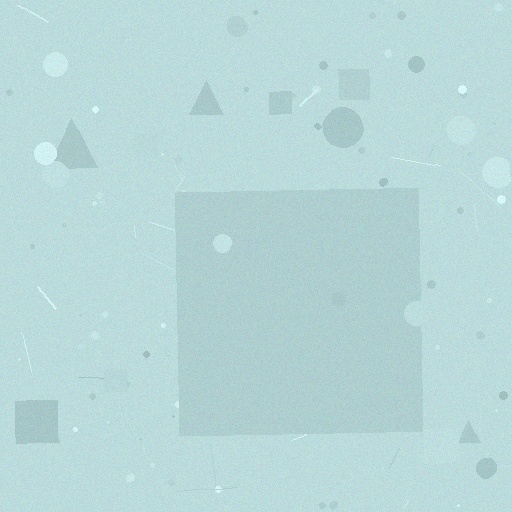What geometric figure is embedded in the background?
A square is embedded in the background.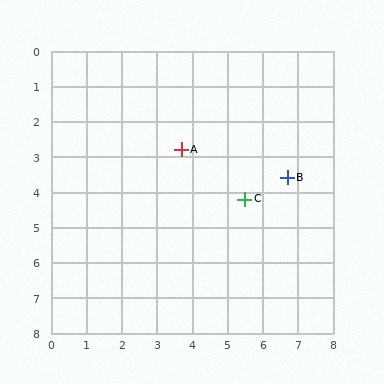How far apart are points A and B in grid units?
Points A and B are about 3.1 grid units apart.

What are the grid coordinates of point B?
Point B is at approximately (6.7, 3.6).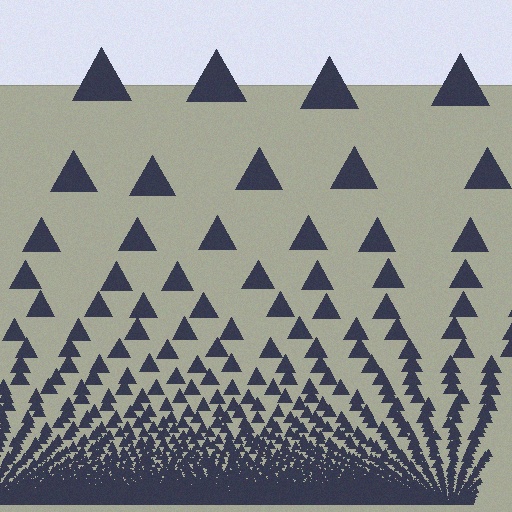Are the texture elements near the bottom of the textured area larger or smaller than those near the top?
Smaller. The gradient is inverted — elements near the bottom are smaller and denser.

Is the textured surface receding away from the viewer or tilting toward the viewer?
The surface appears to tilt toward the viewer. Texture elements get larger and sparser toward the top.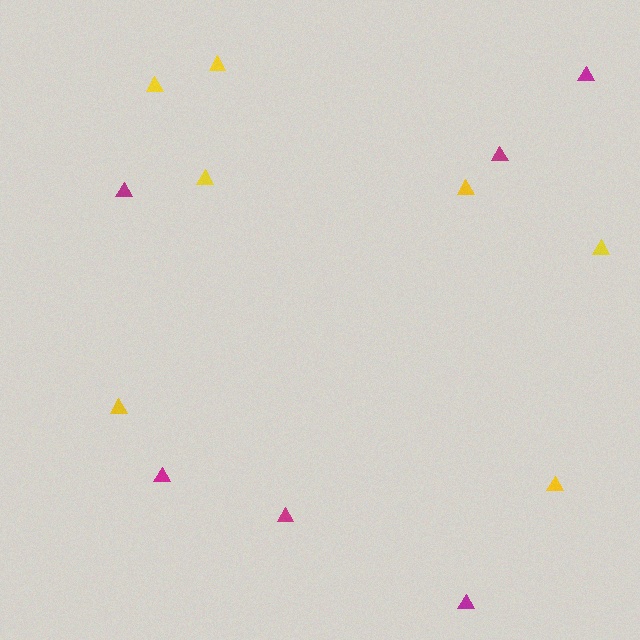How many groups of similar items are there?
There are 2 groups: one group of magenta triangles (6) and one group of yellow triangles (7).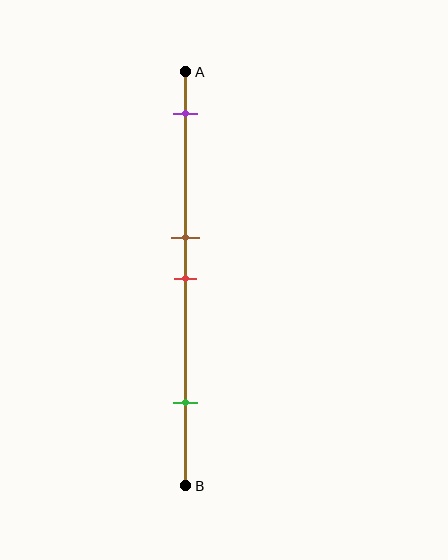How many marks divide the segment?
There are 4 marks dividing the segment.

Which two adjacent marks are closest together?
The brown and red marks are the closest adjacent pair.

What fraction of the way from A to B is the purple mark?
The purple mark is approximately 10% (0.1) of the way from A to B.